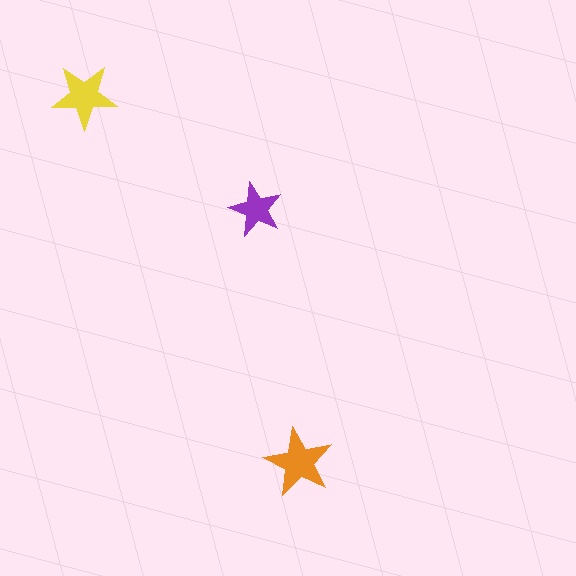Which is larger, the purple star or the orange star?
The orange one.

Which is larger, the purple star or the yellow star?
The yellow one.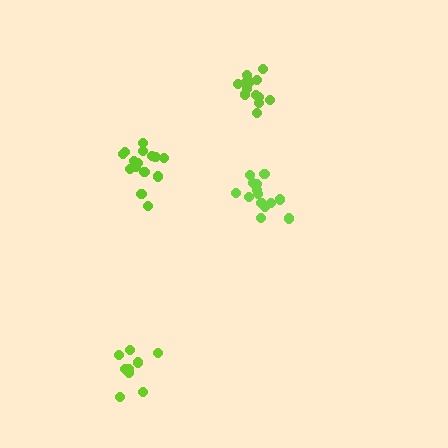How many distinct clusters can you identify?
There are 4 distinct clusters.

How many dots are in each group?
Group 1: 14 dots, Group 2: 15 dots, Group 3: 10 dots, Group 4: 13 dots (52 total).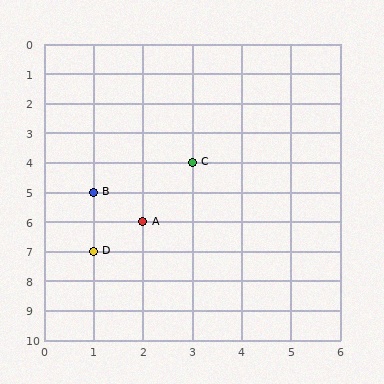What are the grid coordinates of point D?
Point D is at grid coordinates (1, 7).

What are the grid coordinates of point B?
Point B is at grid coordinates (1, 5).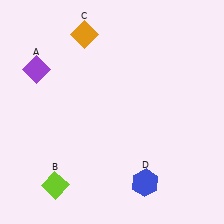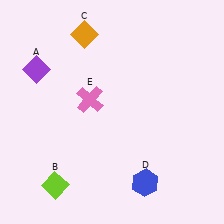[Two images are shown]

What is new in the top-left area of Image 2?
A pink cross (E) was added in the top-left area of Image 2.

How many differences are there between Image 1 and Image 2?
There is 1 difference between the two images.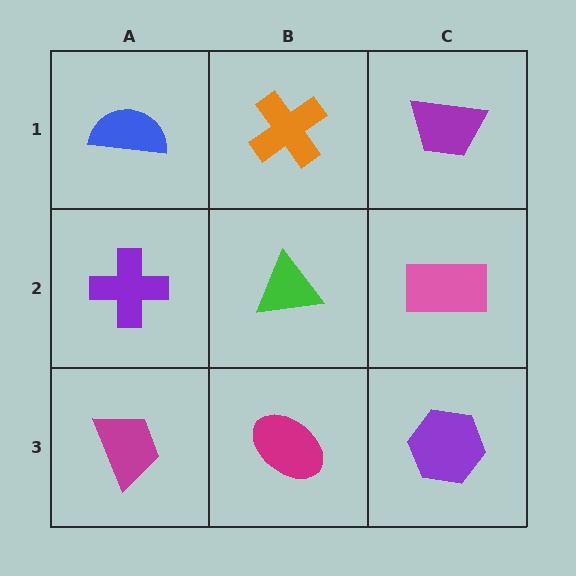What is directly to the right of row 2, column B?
A pink rectangle.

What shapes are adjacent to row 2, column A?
A blue semicircle (row 1, column A), a magenta trapezoid (row 3, column A), a green triangle (row 2, column B).